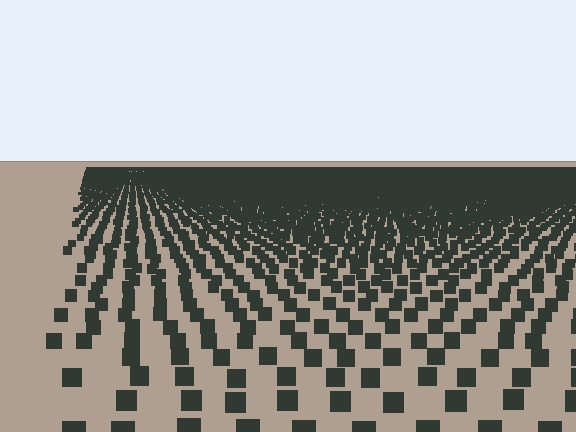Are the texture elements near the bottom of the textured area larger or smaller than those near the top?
Larger. Near the bottom, elements are closer to the viewer and appear at a bigger on-screen size.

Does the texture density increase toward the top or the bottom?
Density increases toward the top.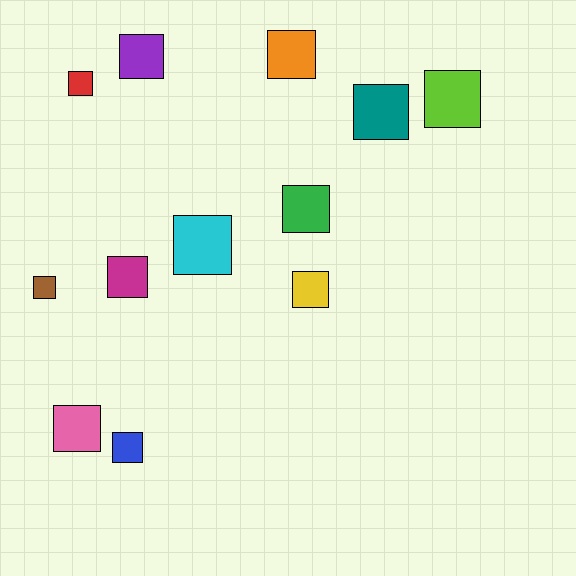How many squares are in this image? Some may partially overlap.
There are 12 squares.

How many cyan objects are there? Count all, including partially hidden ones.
There is 1 cyan object.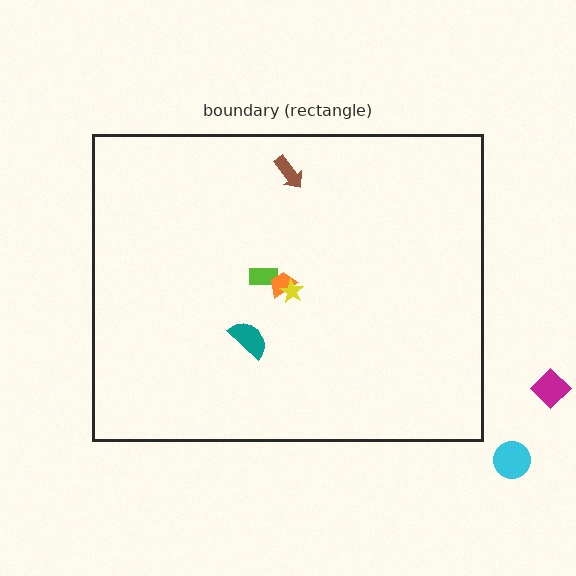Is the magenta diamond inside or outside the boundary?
Outside.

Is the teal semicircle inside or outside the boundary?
Inside.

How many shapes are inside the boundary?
5 inside, 2 outside.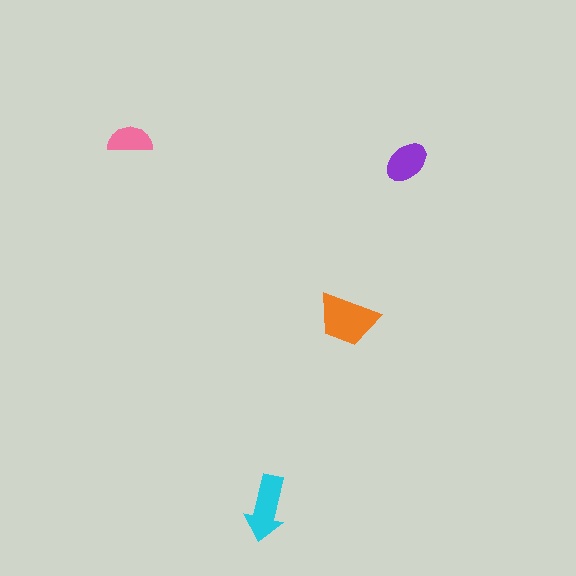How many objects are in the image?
There are 4 objects in the image.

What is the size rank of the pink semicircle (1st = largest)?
4th.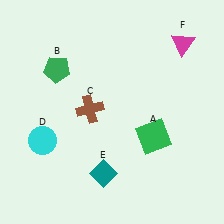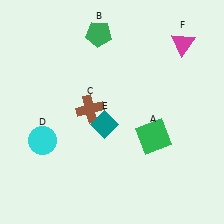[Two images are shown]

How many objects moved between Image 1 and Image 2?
2 objects moved between the two images.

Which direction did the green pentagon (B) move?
The green pentagon (B) moved right.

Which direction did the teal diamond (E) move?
The teal diamond (E) moved up.